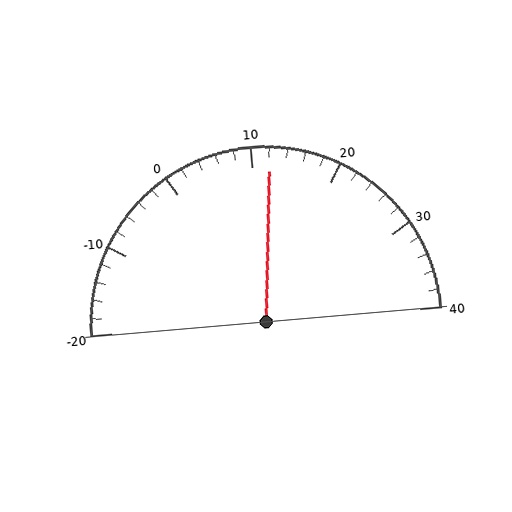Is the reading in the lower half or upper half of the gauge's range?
The reading is in the upper half of the range (-20 to 40).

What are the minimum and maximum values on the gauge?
The gauge ranges from -20 to 40.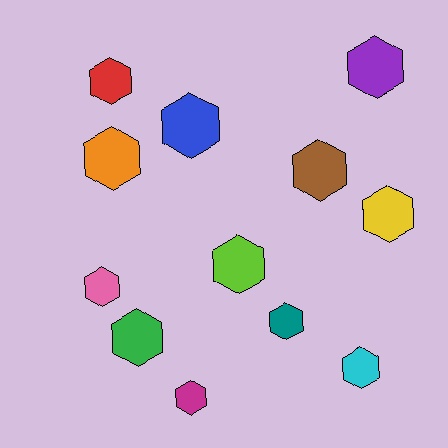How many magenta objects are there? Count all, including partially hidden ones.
There is 1 magenta object.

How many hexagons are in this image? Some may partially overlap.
There are 12 hexagons.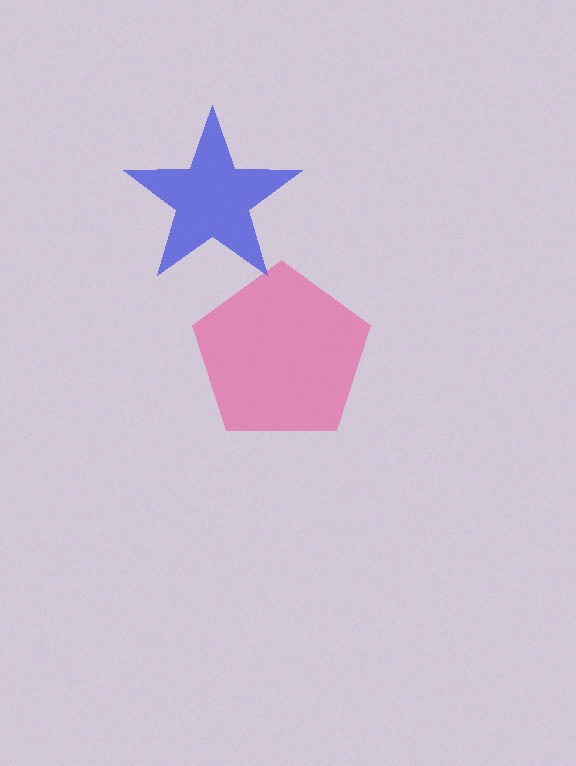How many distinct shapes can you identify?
There are 2 distinct shapes: a pink pentagon, a blue star.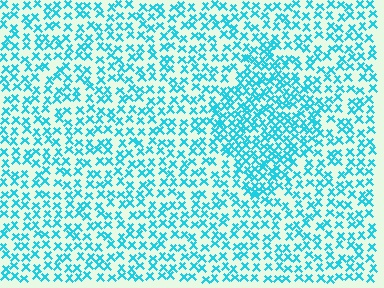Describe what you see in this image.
The image contains small cyan elements arranged at two different densities. A diamond-shaped region is visible where the elements are more densely packed than the surrounding area.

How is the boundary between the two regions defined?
The boundary is defined by a change in element density (approximately 1.8x ratio). All elements are the same color, size, and shape.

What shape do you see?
I see a diamond.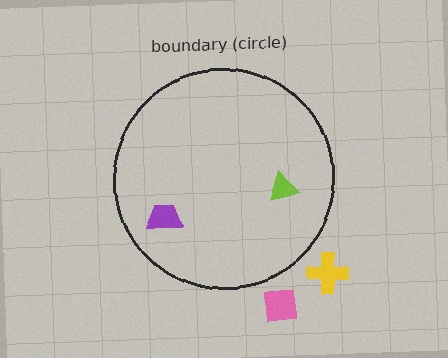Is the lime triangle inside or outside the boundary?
Inside.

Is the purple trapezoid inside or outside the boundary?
Inside.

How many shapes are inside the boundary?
2 inside, 2 outside.